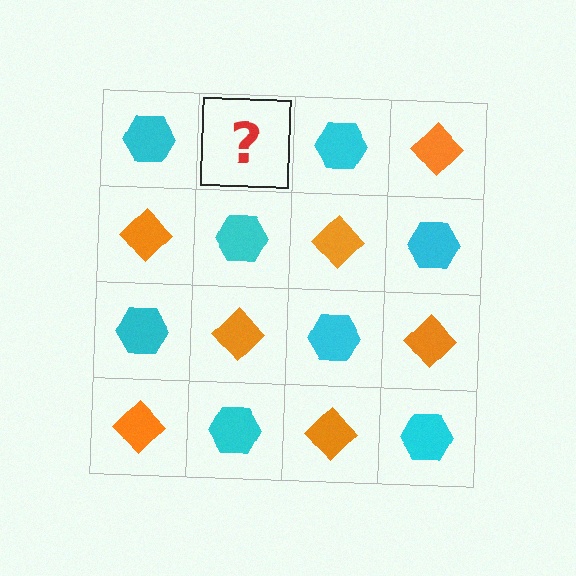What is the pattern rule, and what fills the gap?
The rule is that it alternates cyan hexagon and orange diamond in a checkerboard pattern. The gap should be filled with an orange diamond.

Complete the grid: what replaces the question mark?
The question mark should be replaced with an orange diamond.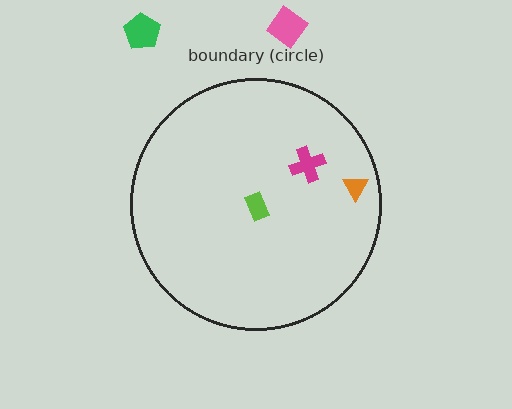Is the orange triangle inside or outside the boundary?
Inside.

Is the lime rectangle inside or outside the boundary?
Inside.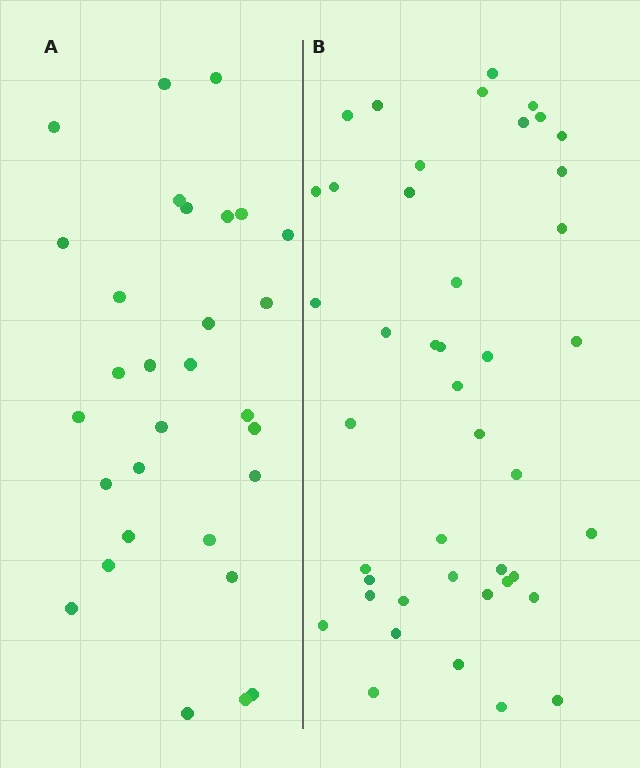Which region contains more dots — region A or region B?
Region B (the right region) has more dots.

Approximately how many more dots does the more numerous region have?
Region B has approximately 15 more dots than region A.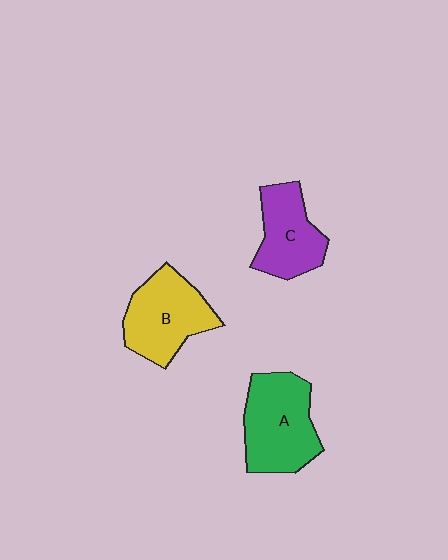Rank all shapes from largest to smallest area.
From largest to smallest: A (green), B (yellow), C (purple).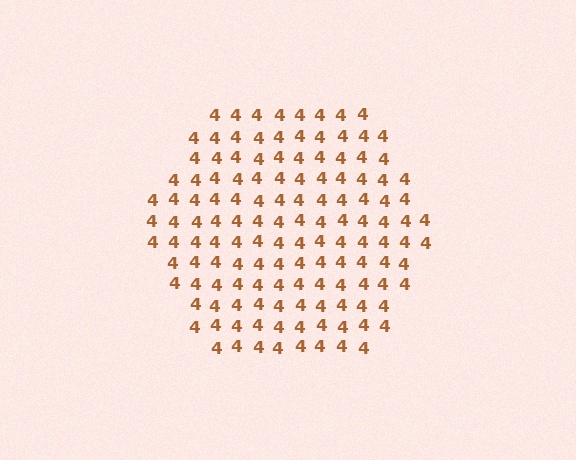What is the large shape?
The large shape is a hexagon.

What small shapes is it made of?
It is made of small digit 4's.